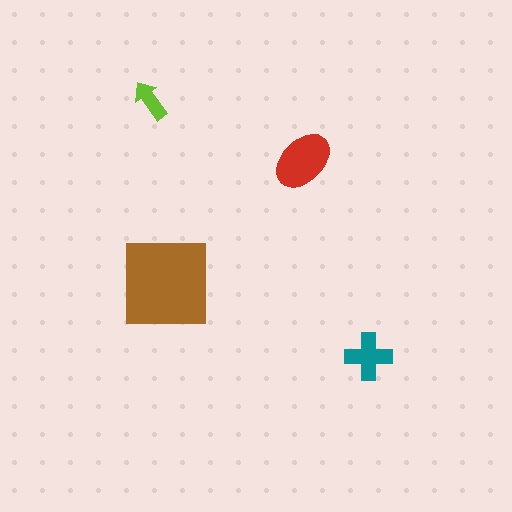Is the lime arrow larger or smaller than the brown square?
Smaller.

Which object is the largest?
The brown square.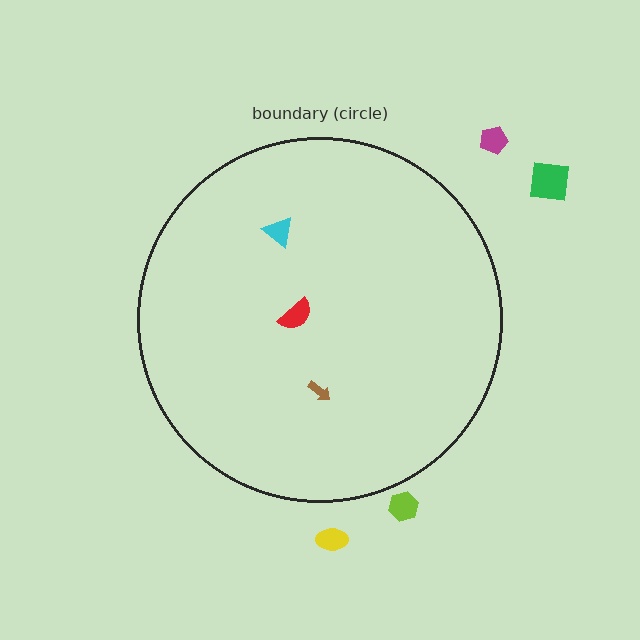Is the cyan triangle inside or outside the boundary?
Inside.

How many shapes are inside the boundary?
3 inside, 4 outside.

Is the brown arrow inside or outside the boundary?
Inside.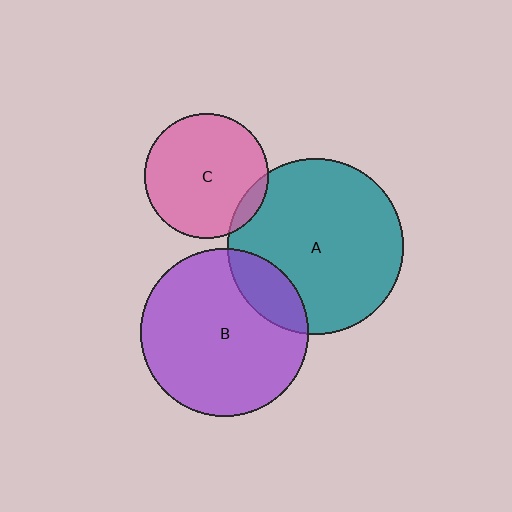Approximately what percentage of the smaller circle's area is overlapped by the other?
Approximately 15%.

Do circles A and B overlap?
Yes.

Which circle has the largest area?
Circle A (teal).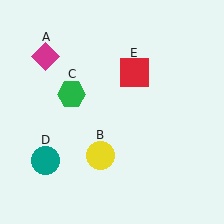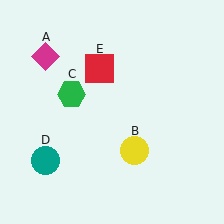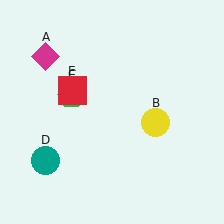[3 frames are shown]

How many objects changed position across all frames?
2 objects changed position: yellow circle (object B), red square (object E).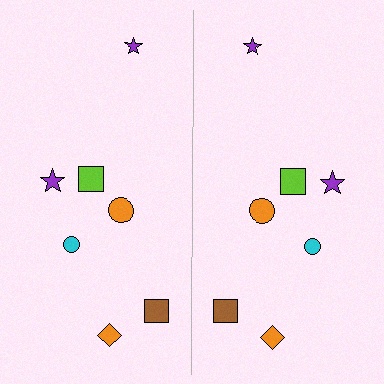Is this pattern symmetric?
Yes, this pattern has bilateral (reflection) symmetry.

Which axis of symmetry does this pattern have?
The pattern has a vertical axis of symmetry running through the center of the image.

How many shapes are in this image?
There are 14 shapes in this image.